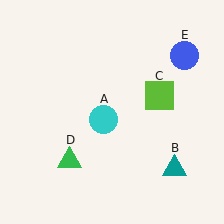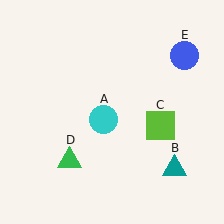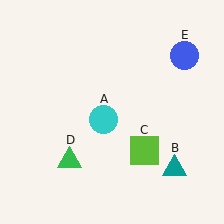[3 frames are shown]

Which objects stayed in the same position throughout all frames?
Cyan circle (object A) and teal triangle (object B) and green triangle (object D) and blue circle (object E) remained stationary.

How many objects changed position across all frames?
1 object changed position: lime square (object C).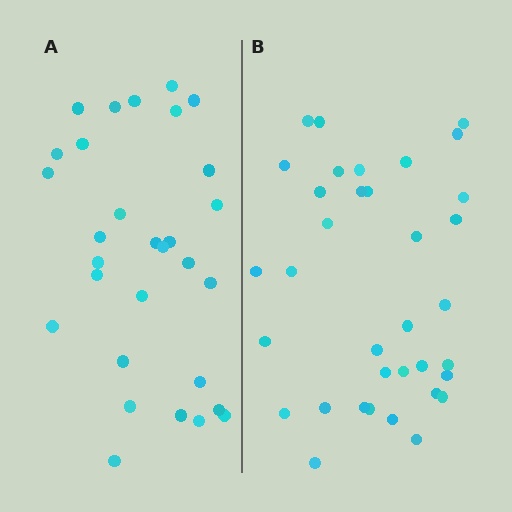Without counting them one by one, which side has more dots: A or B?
Region B (the right region) has more dots.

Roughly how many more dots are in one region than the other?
Region B has about 5 more dots than region A.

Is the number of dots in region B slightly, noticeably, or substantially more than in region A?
Region B has only slightly more — the two regions are fairly close. The ratio is roughly 1.2 to 1.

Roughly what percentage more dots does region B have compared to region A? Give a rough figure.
About 15% more.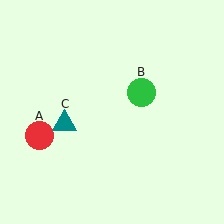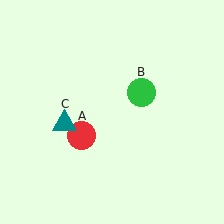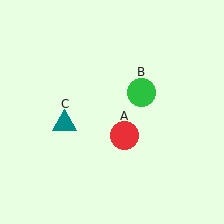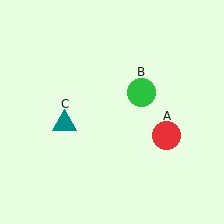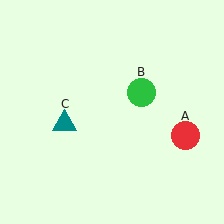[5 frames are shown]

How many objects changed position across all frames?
1 object changed position: red circle (object A).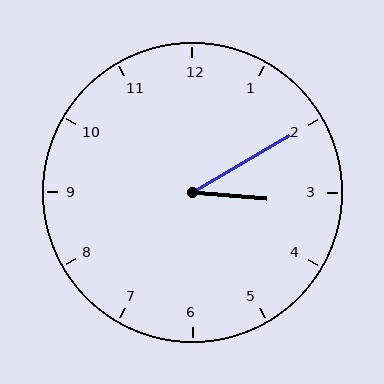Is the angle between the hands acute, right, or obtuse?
It is acute.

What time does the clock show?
3:10.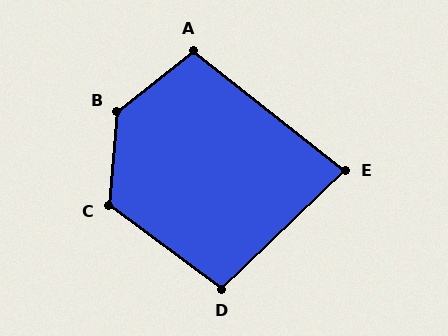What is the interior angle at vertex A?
Approximately 103 degrees (obtuse).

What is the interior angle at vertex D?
Approximately 100 degrees (obtuse).